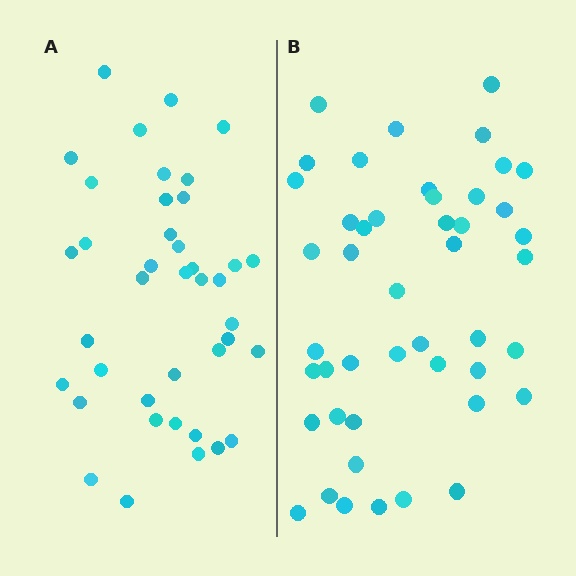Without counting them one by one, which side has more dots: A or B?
Region B (the right region) has more dots.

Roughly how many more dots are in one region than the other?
Region B has about 6 more dots than region A.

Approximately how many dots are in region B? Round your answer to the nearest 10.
About 50 dots. (The exact count is 46, which rounds to 50.)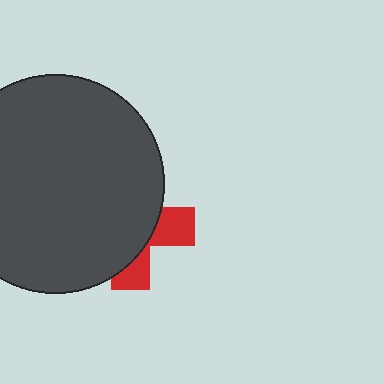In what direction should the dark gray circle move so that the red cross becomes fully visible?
The dark gray circle should move left. That is the shortest direction to clear the overlap and leave the red cross fully visible.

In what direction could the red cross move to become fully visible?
The red cross could move right. That would shift it out from behind the dark gray circle entirely.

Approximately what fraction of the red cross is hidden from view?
Roughly 69% of the red cross is hidden behind the dark gray circle.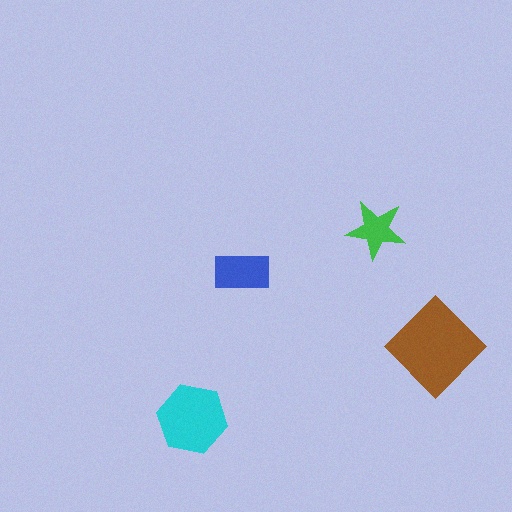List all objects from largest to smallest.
The brown diamond, the cyan hexagon, the blue rectangle, the green star.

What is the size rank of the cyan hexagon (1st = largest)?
2nd.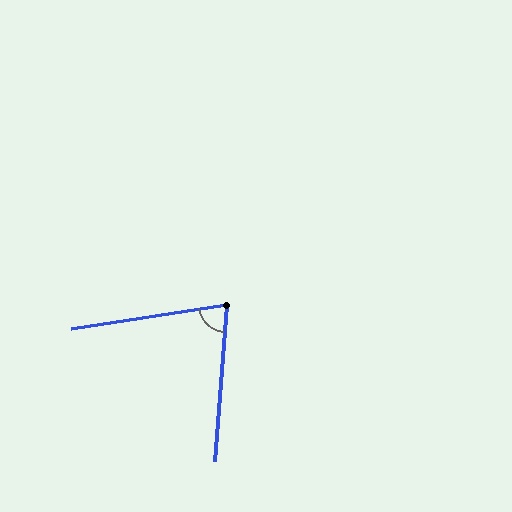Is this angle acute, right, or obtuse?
It is acute.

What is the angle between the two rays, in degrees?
Approximately 77 degrees.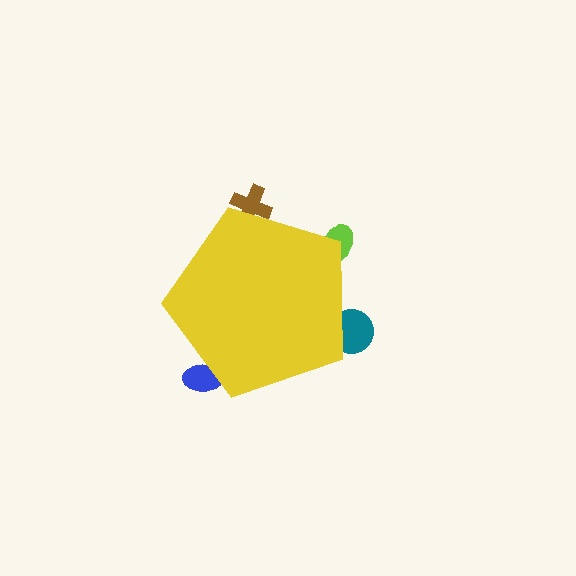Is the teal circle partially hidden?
Yes, the teal circle is partially hidden behind the yellow pentagon.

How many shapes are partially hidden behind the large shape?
4 shapes are partially hidden.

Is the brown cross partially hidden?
Yes, the brown cross is partially hidden behind the yellow pentagon.